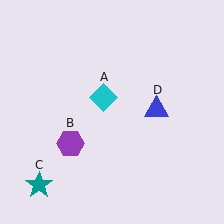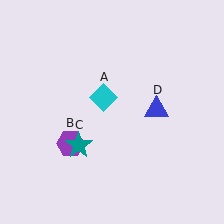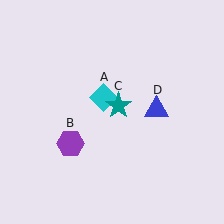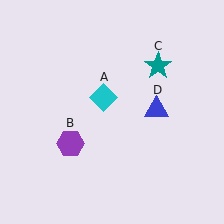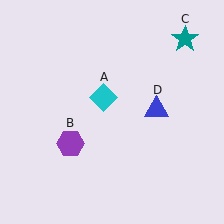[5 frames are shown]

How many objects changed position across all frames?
1 object changed position: teal star (object C).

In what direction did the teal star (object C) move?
The teal star (object C) moved up and to the right.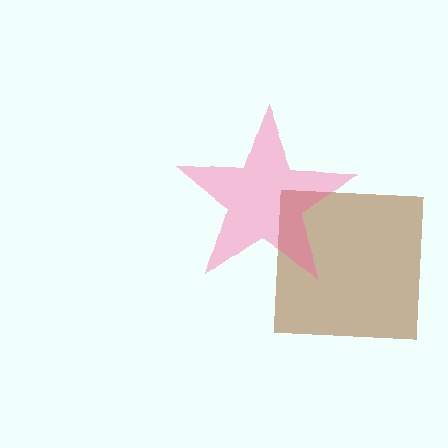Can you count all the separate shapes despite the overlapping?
Yes, there are 2 separate shapes.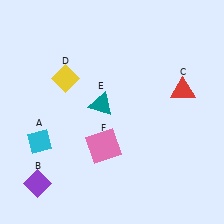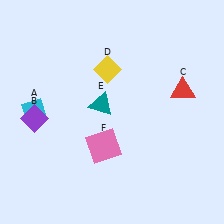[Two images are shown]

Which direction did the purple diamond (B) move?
The purple diamond (B) moved up.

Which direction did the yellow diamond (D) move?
The yellow diamond (D) moved right.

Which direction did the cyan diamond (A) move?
The cyan diamond (A) moved up.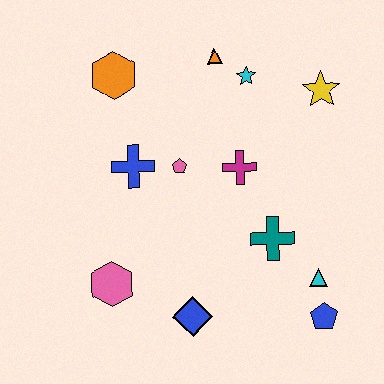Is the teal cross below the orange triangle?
Yes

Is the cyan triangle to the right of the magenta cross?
Yes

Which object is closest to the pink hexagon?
The blue diamond is closest to the pink hexagon.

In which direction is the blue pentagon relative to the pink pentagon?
The blue pentagon is below the pink pentagon.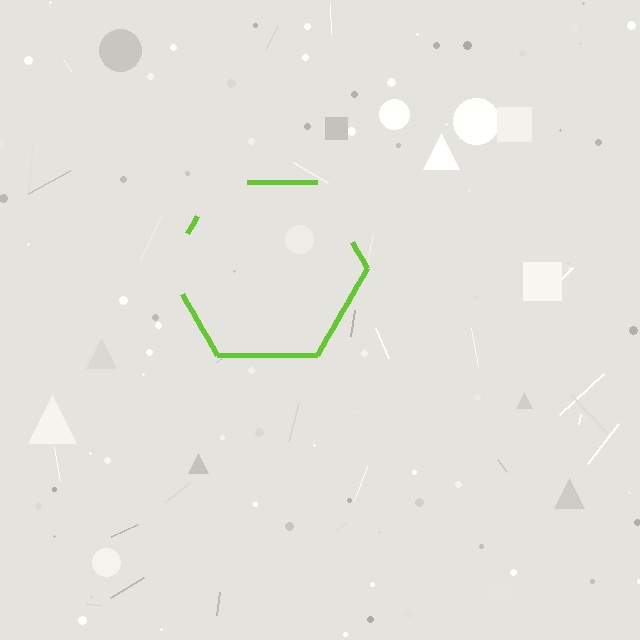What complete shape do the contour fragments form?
The contour fragments form a hexagon.